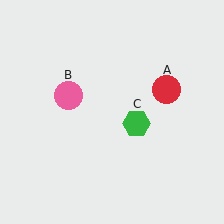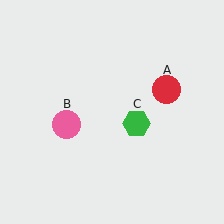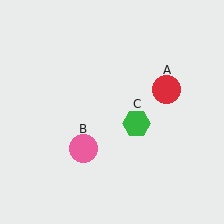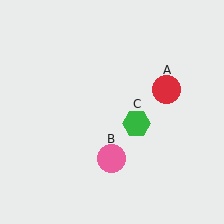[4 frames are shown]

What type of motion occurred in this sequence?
The pink circle (object B) rotated counterclockwise around the center of the scene.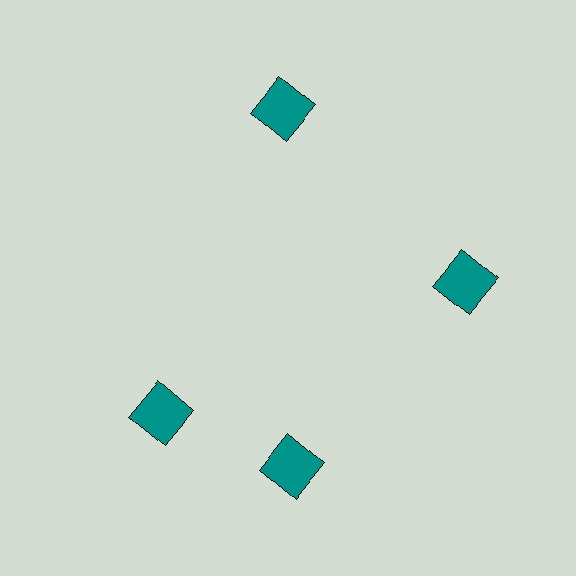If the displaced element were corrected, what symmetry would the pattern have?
It would have 4-fold rotational symmetry — the pattern would map onto itself every 90 degrees.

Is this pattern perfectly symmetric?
No. The 4 teal squares are arranged in a ring, but one element near the 9 o'clock position is rotated out of alignment along the ring, breaking the 4-fold rotational symmetry.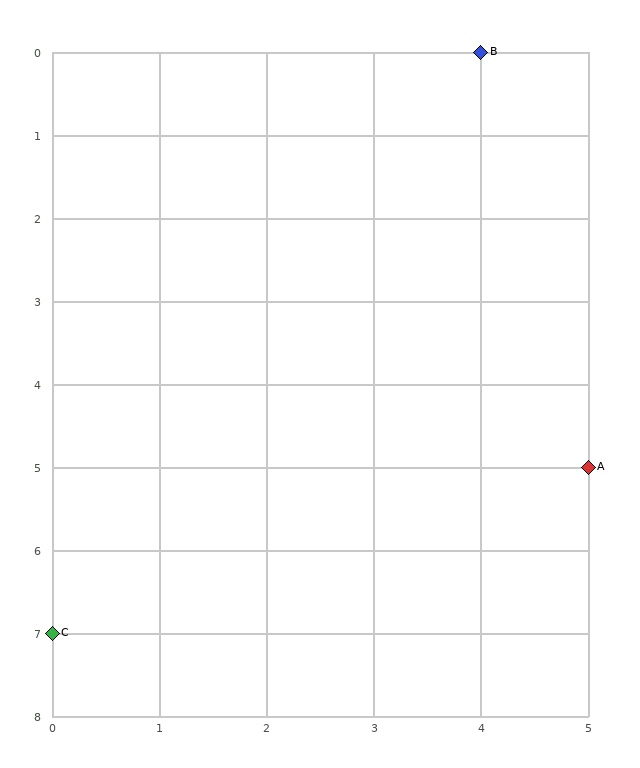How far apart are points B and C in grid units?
Points B and C are 4 columns and 7 rows apart (about 8.1 grid units diagonally).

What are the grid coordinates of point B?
Point B is at grid coordinates (4, 0).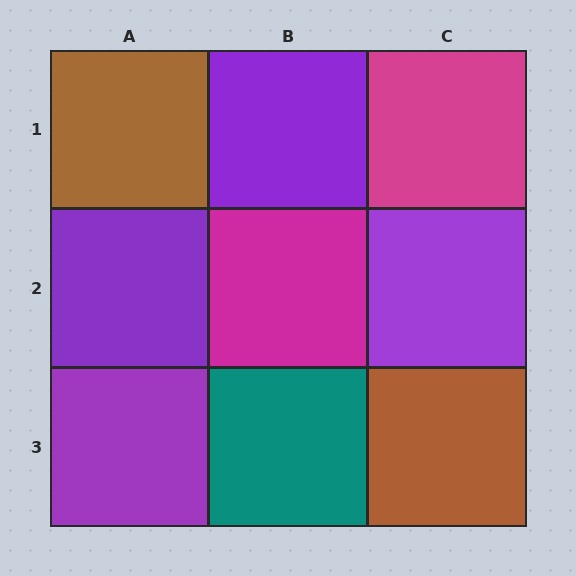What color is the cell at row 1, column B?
Purple.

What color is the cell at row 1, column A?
Brown.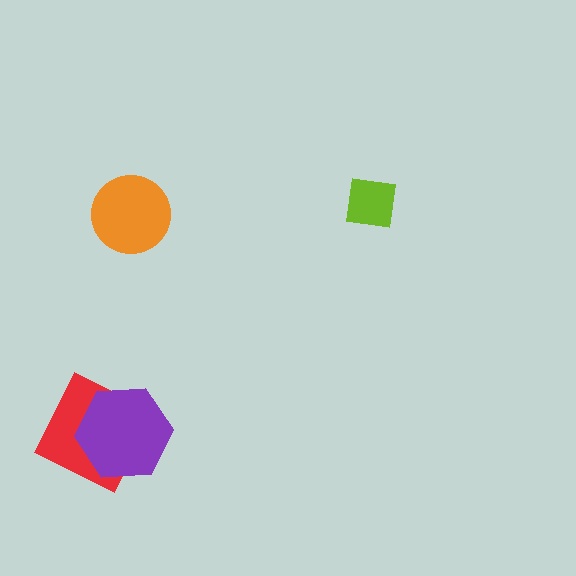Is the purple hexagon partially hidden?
No, no other shape covers it.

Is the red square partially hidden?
Yes, it is partially covered by another shape.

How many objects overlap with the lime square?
0 objects overlap with the lime square.